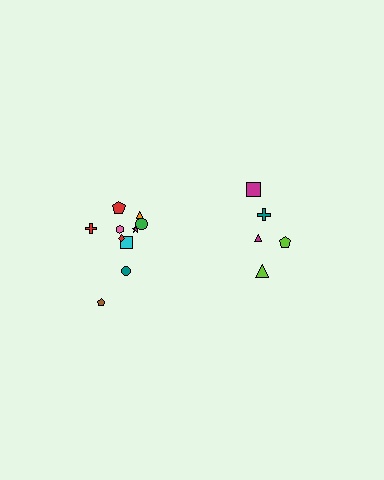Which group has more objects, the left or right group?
The left group.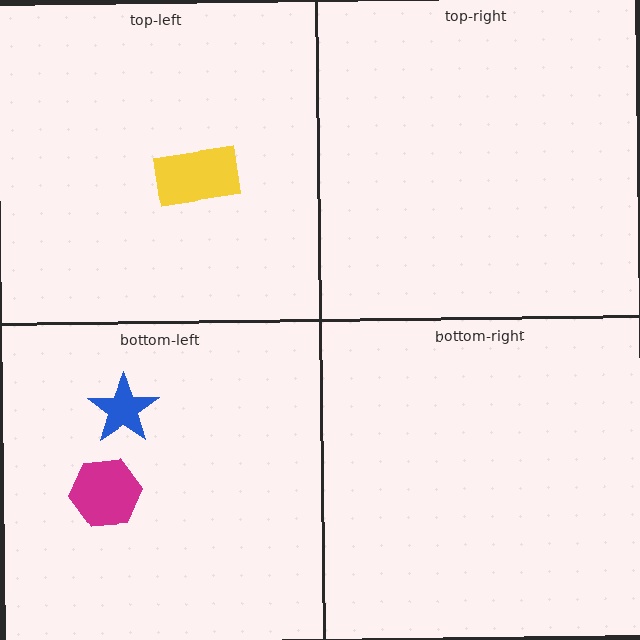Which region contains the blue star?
The bottom-left region.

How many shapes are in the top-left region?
1.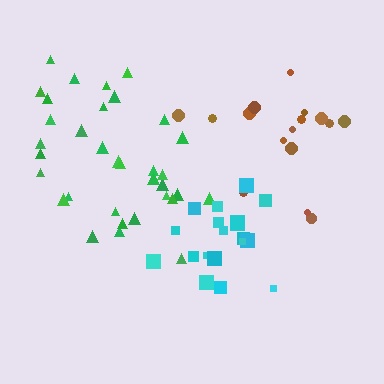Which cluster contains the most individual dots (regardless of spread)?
Green (34).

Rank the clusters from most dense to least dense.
cyan, green, brown.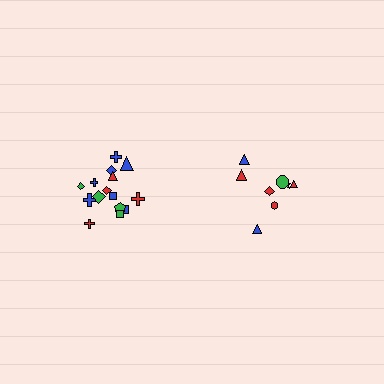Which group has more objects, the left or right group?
The left group.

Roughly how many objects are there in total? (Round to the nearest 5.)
Roughly 25 objects in total.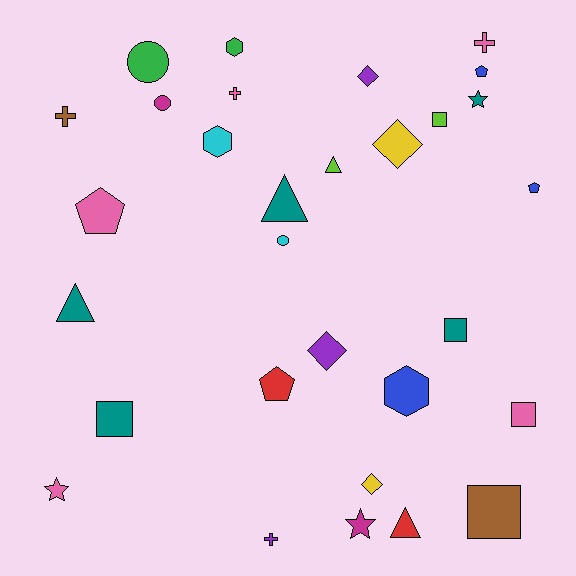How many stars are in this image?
There are 3 stars.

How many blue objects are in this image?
There are 3 blue objects.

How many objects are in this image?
There are 30 objects.